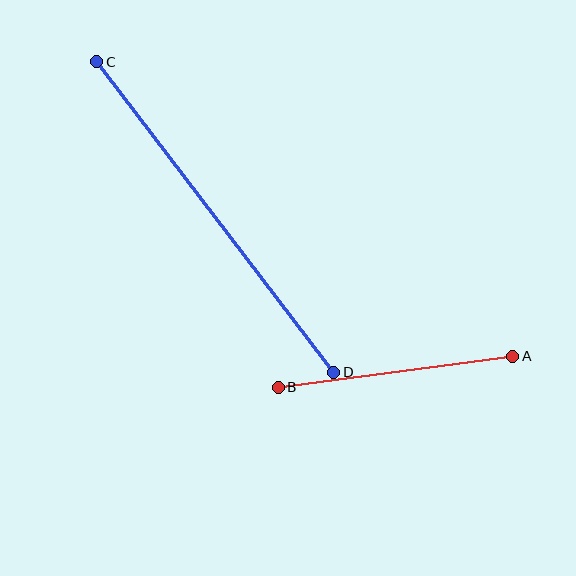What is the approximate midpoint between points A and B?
The midpoint is at approximately (396, 372) pixels.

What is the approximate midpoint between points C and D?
The midpoint is at approximately (215, 217) pixels.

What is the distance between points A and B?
The distance is approximately 237 pixels.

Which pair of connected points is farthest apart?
Points C and D are farthest apart.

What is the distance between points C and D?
The distance is approximately 391 pixels.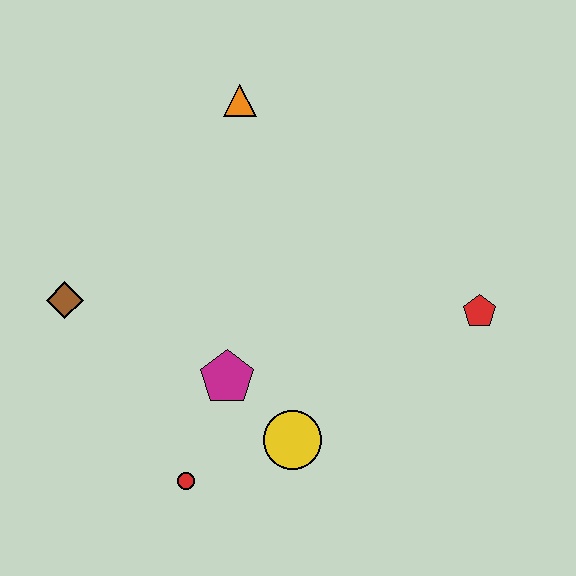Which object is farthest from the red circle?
The orange triangle is farthest from the red circle.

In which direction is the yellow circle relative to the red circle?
The yellow circle is to the right of the red circle.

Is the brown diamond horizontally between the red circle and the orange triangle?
No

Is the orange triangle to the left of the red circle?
No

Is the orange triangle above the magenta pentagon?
Yes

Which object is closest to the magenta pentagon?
The yellow circle is closest to the magenta pentagon.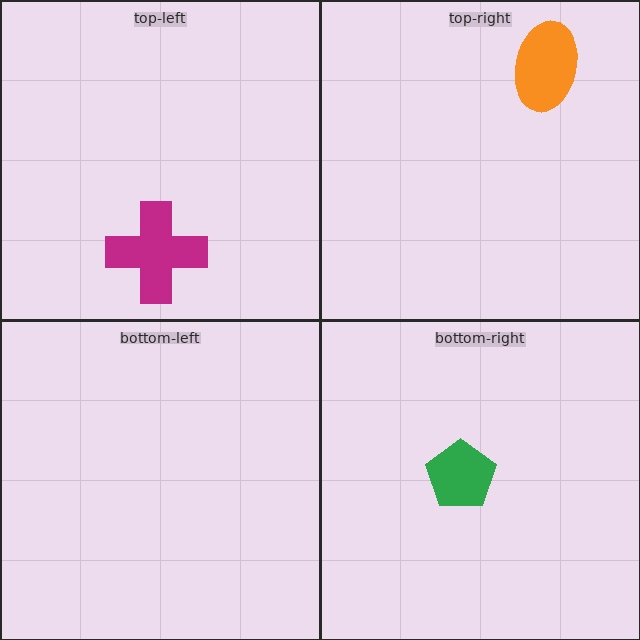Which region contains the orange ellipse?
The top-right region.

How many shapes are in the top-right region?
1.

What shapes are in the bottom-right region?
The green pentagon.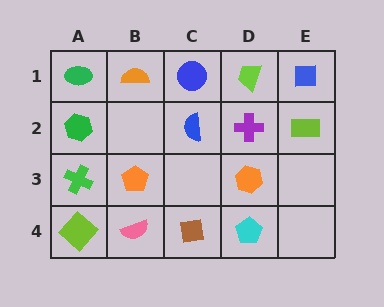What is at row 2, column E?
A lime rectangle.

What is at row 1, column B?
An orange semicircle.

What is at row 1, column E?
A blue square.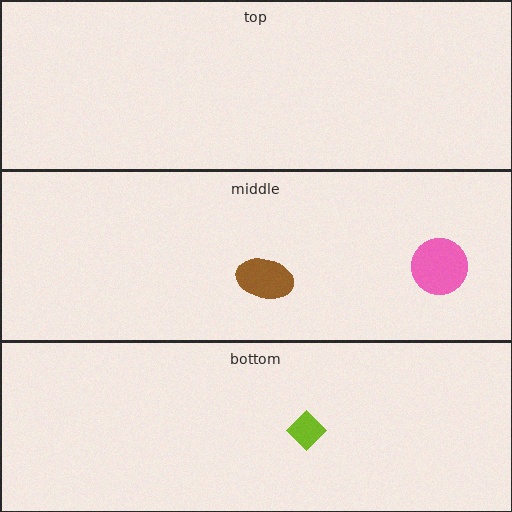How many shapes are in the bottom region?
1.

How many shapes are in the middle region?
2.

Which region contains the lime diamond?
The bottom region.